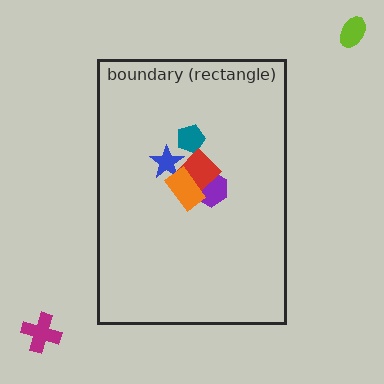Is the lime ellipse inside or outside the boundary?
Outside.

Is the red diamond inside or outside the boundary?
Inside.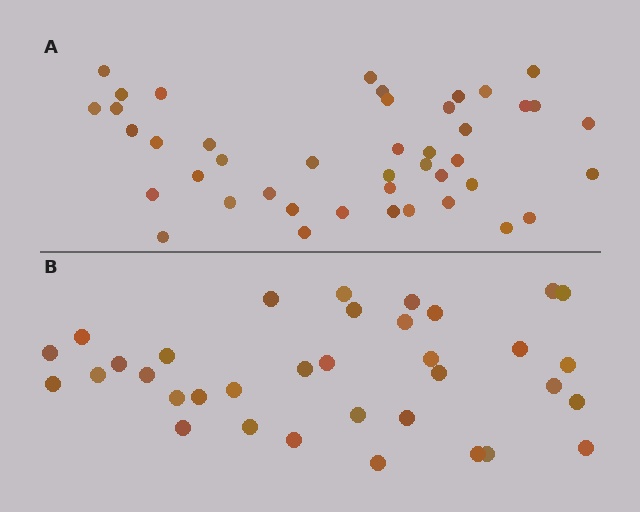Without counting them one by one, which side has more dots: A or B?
Region A (the top region) has more dots.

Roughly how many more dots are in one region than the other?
Region A has roughly 8 or so more dots than region B.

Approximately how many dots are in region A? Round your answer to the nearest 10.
About 40 dots. (The exact count is 43, which rounds to 40.)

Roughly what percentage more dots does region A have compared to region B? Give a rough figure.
About 25% more.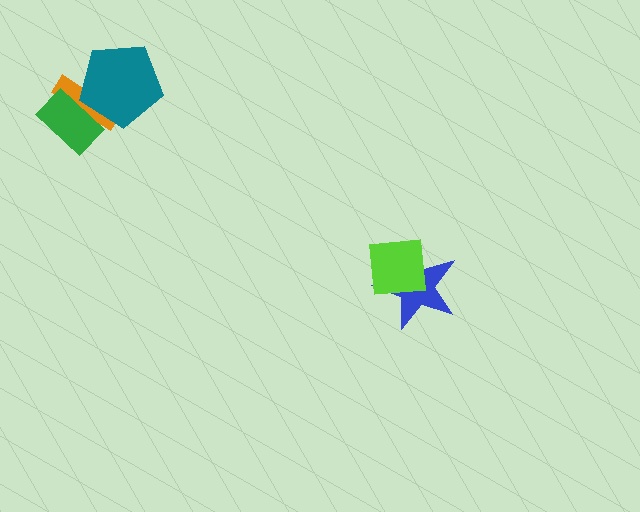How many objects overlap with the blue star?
1 object overlaps with the blue star.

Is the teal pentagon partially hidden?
Yes, it is partially covered by another shape.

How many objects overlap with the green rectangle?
2 objects overlap with the green rectangle.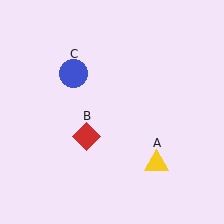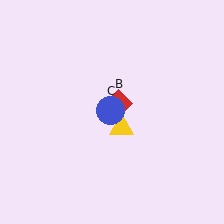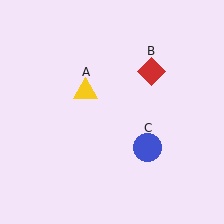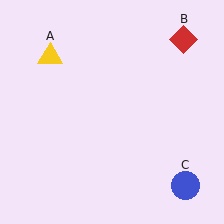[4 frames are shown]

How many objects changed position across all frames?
3 objects changed position: yellow triangle (object A), red diamond (object B), blue circle (object C).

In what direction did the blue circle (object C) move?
The blue circle (object C) moved down and to the right.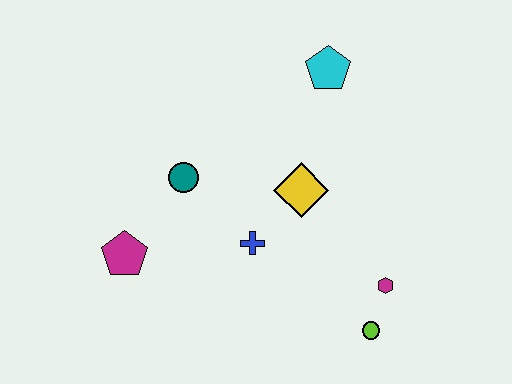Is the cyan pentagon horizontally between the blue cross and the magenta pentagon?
No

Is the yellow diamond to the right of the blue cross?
Yes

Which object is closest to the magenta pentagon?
The teal circle is closest to the magenta pentagon.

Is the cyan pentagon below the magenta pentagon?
No